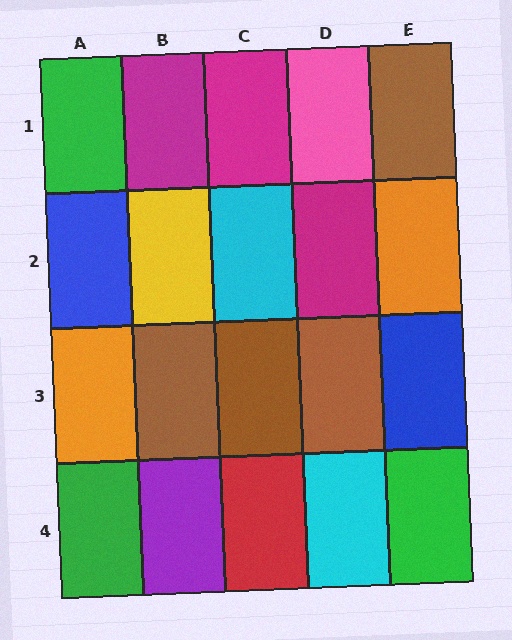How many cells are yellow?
1 cell is yellow.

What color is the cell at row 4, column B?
Purple.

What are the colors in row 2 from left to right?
Blue, yellow, cyan, magenta, orange.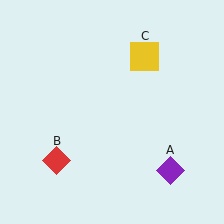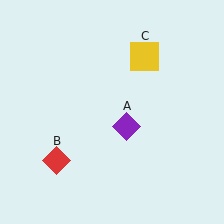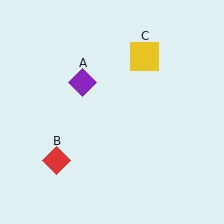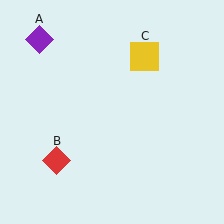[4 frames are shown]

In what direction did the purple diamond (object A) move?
The purple diamond (object A) moved up and to the left.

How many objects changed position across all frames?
1 object changed position: purple diamond (object A).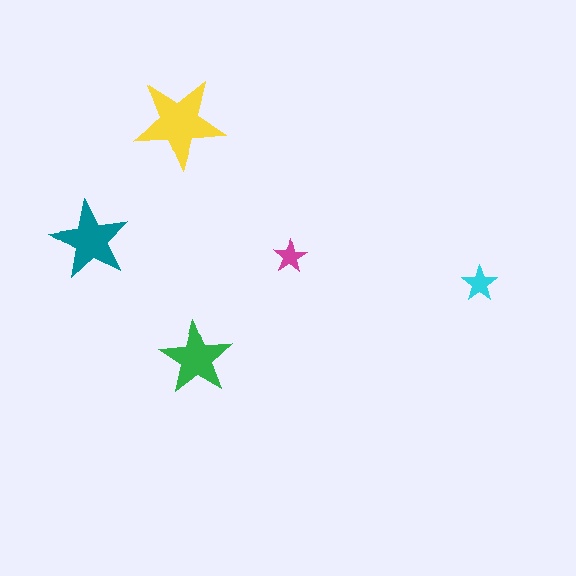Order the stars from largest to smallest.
the yellow one, the teal one, the green one, the cyan one, the magenta one.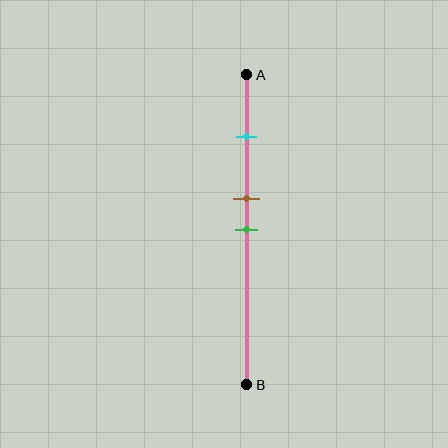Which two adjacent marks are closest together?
The brown and green marks are the closest adjacent pair.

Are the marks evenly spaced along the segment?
No, the marks are not evenly spaced.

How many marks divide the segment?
There are 3 marks dividing the segment.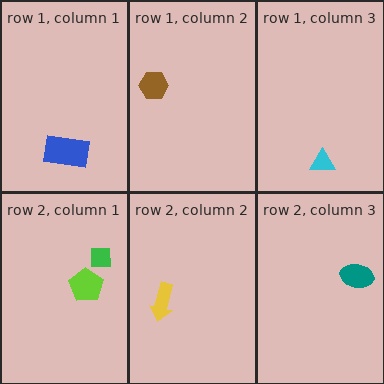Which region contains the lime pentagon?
The row 2, column 1 region.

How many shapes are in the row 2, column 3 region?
1.